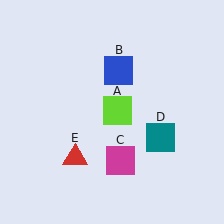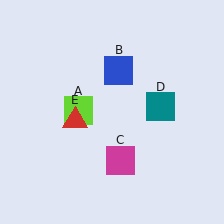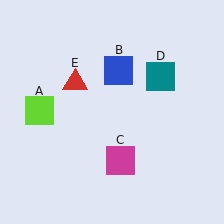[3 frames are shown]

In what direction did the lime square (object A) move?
The lime square (object A) moved left.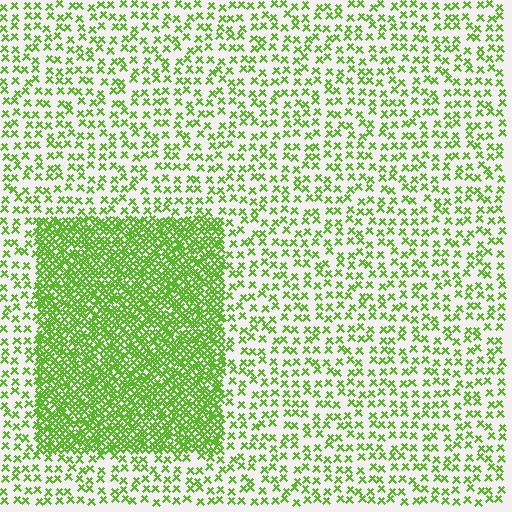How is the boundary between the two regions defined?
The boundary is defined by a change in element density (approximately 3.0x ratio). All elements are the same color, size, and shape.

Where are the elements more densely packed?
The elements are more densely packed inside the rectangle boundary.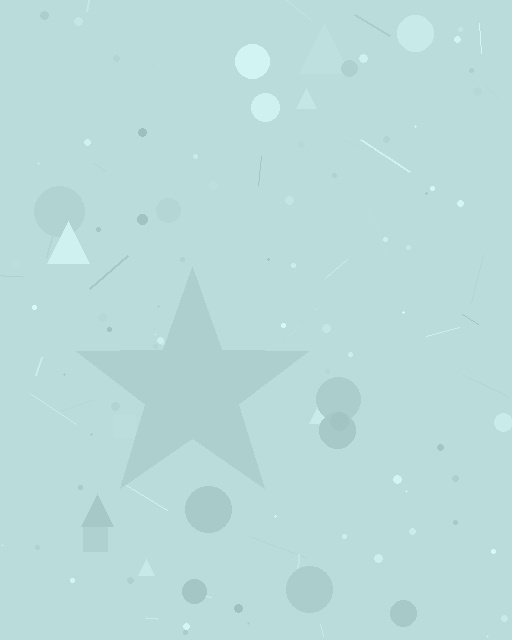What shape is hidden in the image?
A star is hidden in the image.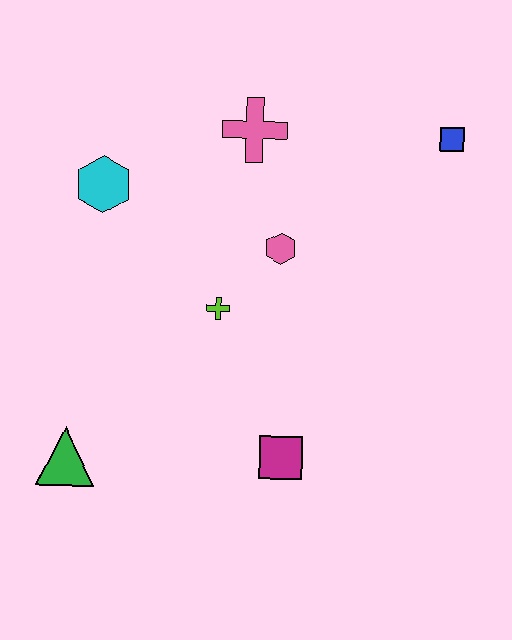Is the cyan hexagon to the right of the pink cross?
No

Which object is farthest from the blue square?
The green triangle is farthest from the blue square.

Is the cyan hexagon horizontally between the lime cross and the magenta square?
No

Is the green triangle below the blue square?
Yes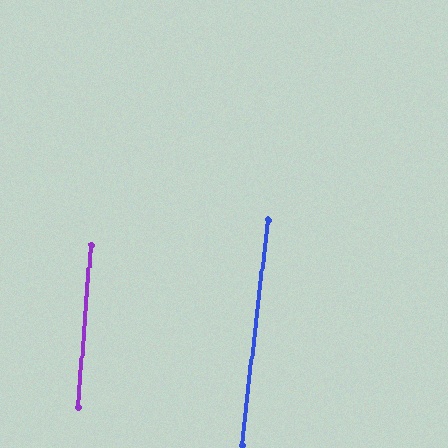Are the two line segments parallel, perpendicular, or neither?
Parallel — their directions differ by only 1.9°.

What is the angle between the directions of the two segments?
Approximately 2 degrees.